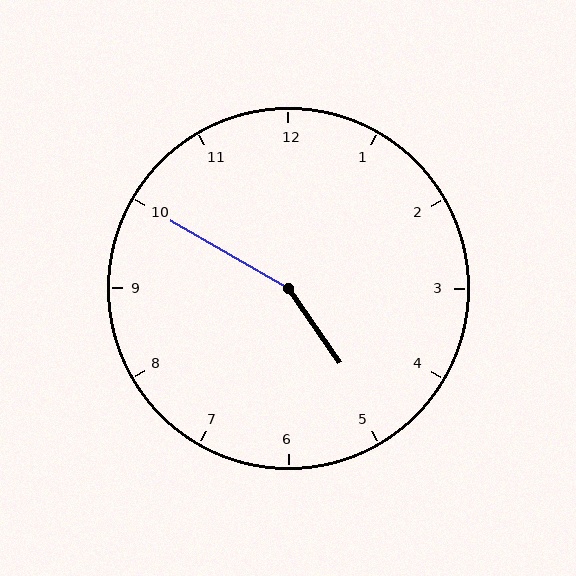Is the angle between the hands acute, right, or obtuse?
It is obtuse.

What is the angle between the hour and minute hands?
Approximately 155 degrees.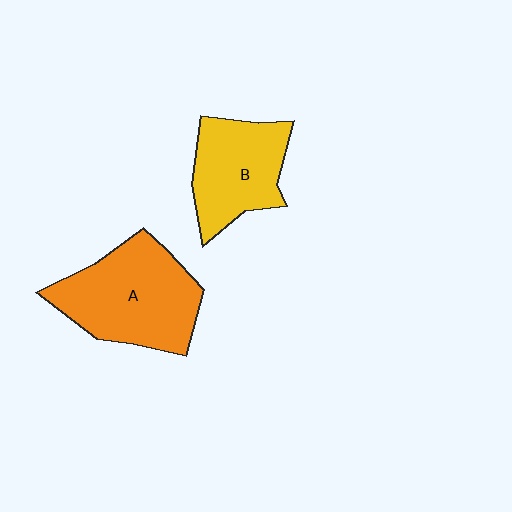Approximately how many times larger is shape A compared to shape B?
Approximately 1.4 times.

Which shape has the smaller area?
Shape B (yellow).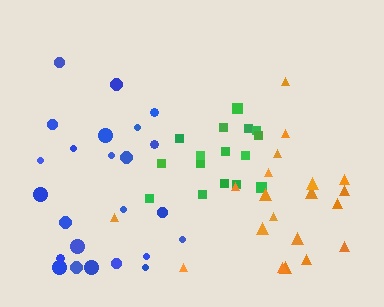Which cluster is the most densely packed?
Green.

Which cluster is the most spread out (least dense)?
Blue.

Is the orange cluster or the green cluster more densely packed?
Green.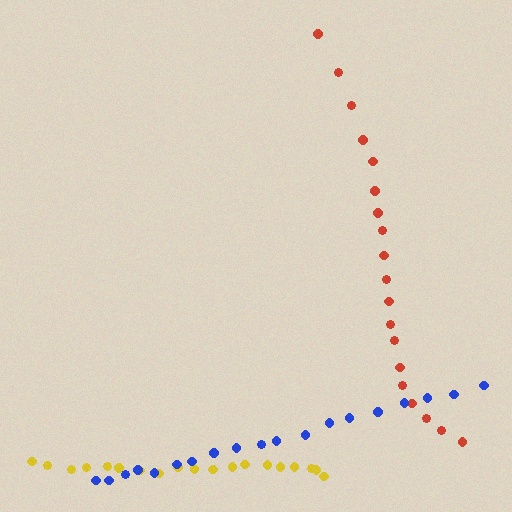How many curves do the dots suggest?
There are 3 distinct paths.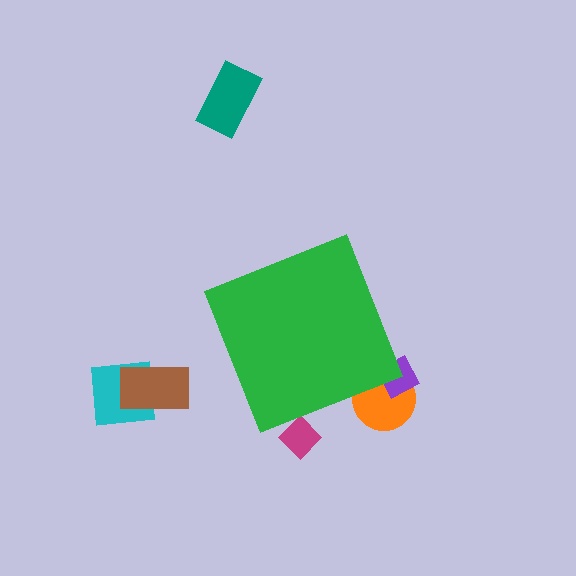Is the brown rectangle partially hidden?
No, the brown rectangle is fully visible.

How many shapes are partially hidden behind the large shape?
3 shapes are partially hidden.